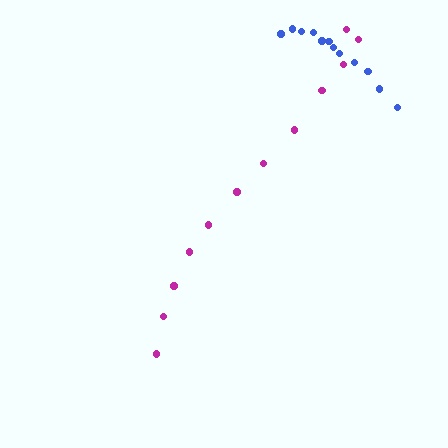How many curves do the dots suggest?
There are 2 distinct paths.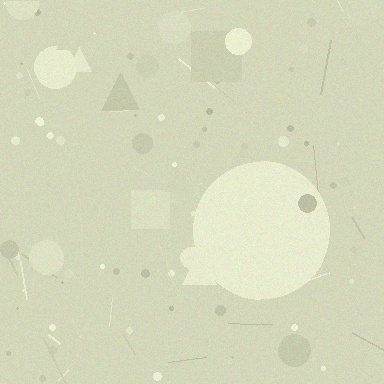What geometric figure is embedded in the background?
A circle is embedded in the background.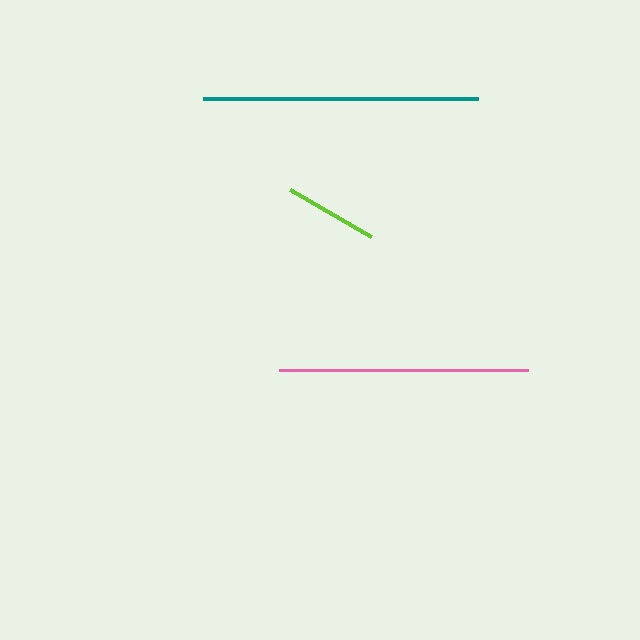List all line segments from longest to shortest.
From longest to shortest: teal, pink, lime.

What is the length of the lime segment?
The lime segment is approximately 94 pixels long.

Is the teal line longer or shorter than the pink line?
The teal line is longer than the pink line.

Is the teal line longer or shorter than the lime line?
The teal line is longer than the lime line.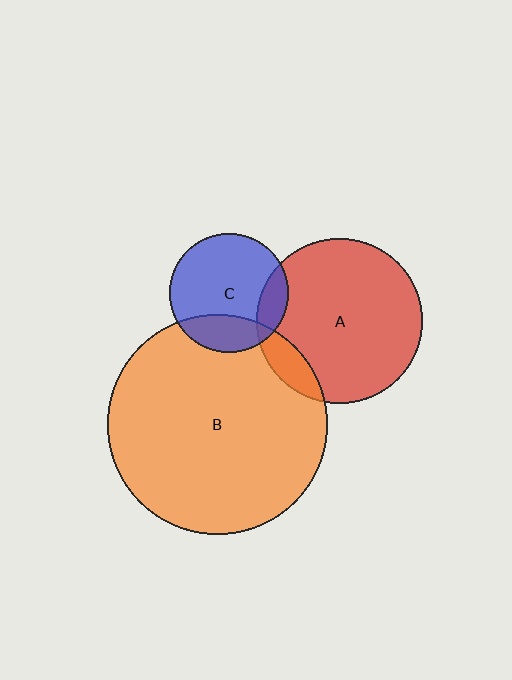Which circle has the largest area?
Circle B (orange).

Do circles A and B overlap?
Yes.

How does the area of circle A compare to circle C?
Approximately 1.9 times.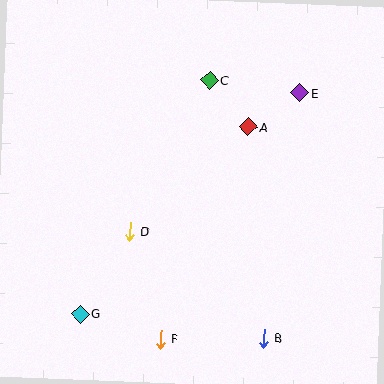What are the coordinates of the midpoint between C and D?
The midpoint between C and D is at (170, 156).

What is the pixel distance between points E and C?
The distance between E and C is 91 pixels.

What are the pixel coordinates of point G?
Point G is at (81, 314).